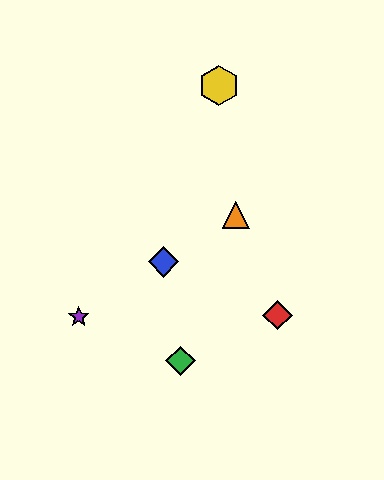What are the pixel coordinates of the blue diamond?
The blue diamond is at (164, 262).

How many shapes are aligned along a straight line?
3 shapes (the blue diamond, the purple star, the orange triangle) are aligned along a straight line.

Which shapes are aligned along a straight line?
The blue diamond, the purple star, the orange triangle are aligned along a straight line.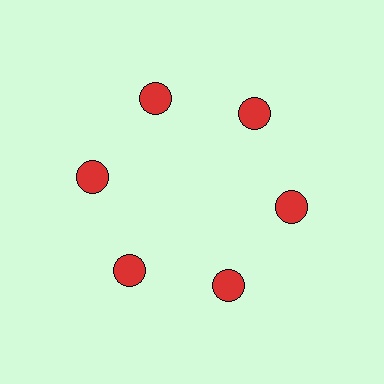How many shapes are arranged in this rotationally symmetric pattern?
There are 6 shapes, arranged in 6 groups of 1.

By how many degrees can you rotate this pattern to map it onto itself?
The pattern maps onto itself every 60 degrees of rotation.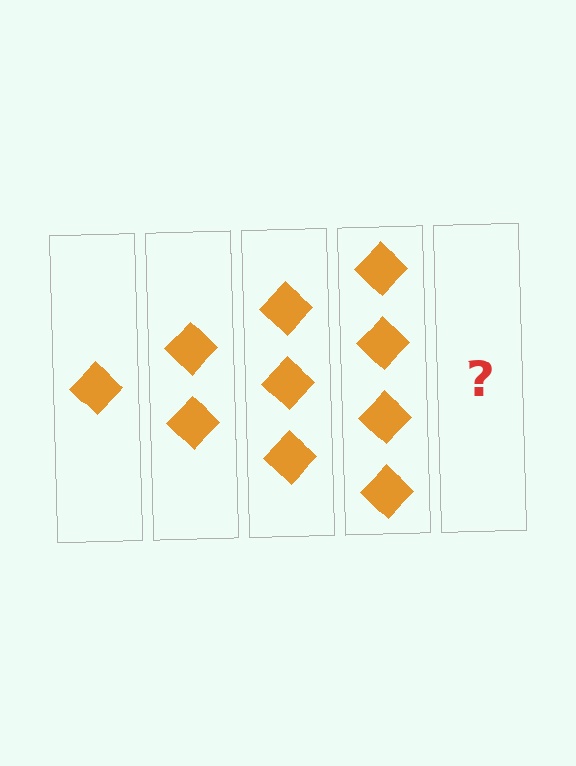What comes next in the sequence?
The next element should be 5 diamonds.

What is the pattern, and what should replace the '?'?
The pattern is that each step adds one more diamond. The '?' should be 5 diamonds.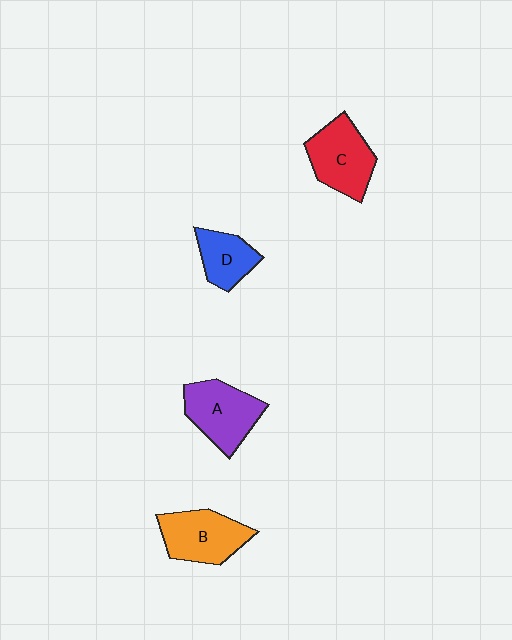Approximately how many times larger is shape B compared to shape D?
Approximately 1.5 times.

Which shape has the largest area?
Shape A (purple).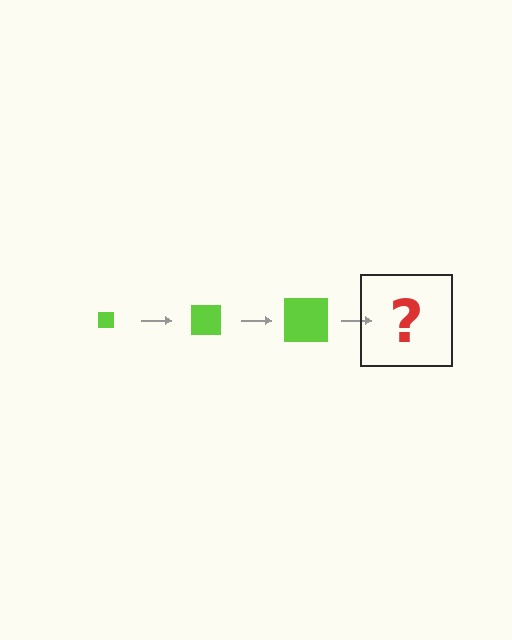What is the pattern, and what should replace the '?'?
The pattern is that the square gets progressively larger each step. The '?' should be a lime square, larger than the previous one.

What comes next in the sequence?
The next element should be a lime square, larger than the previous one.